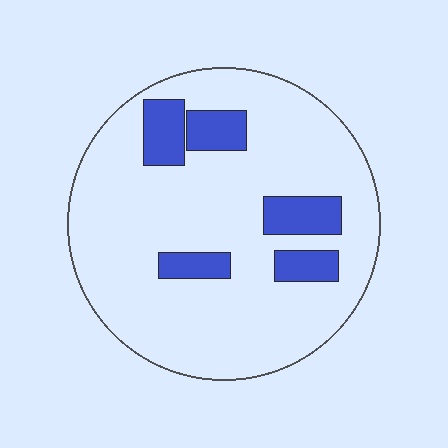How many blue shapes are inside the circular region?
5.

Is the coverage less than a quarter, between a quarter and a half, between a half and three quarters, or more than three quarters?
Less than a quarter.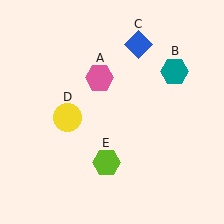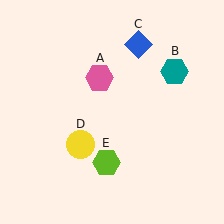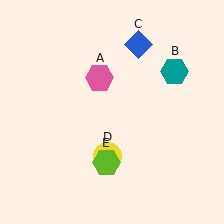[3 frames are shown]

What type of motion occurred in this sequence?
The yellow circle (object D) rotated counterclockwise around the center of the scene.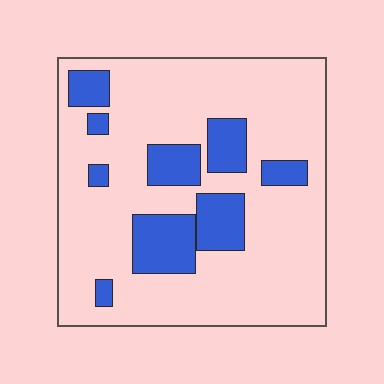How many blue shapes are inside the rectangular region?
9.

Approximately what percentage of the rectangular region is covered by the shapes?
Approximately 20%.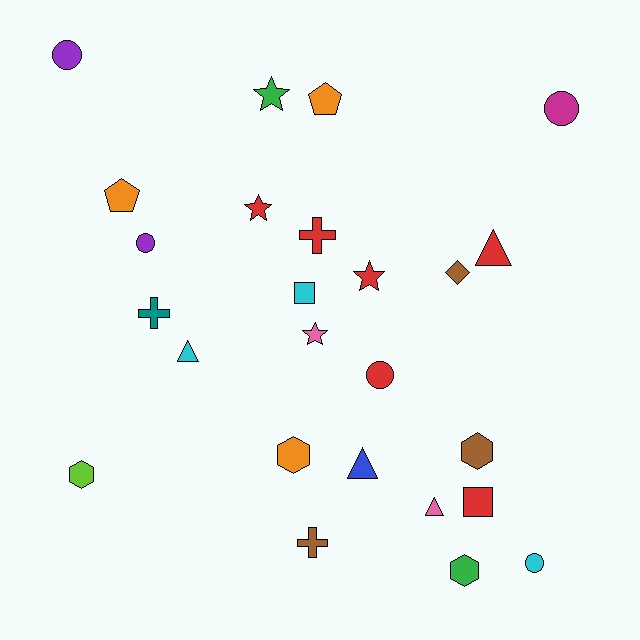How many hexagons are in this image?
There are 4 hexagons.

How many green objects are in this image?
There are 2 green objects.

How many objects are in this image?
There are 25 objects.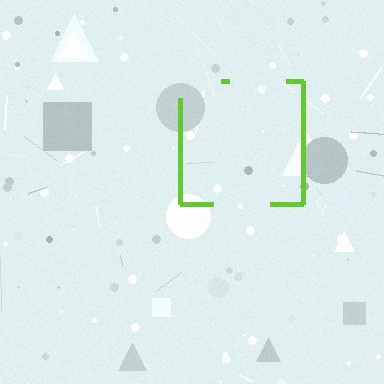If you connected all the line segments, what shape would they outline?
They would outline a square.